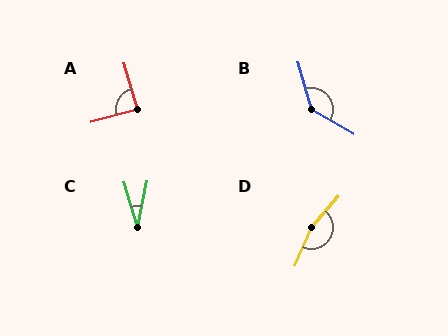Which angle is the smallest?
C, at approximately 28 degrees.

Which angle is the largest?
D, at approximately 161 degrees.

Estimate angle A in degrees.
Approximately 89 degrees.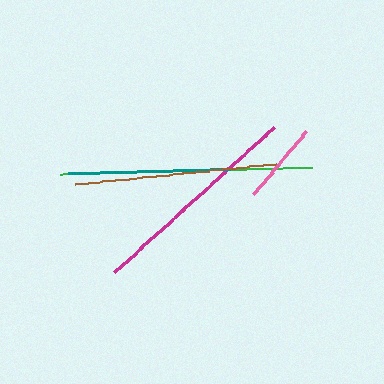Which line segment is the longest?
The green line is the longest at approximately 252 pixels.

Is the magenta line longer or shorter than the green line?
The green line is longer than the magenta line.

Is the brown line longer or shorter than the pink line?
The brown line is longer than the pink line.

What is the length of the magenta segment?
The magenta segment is approximately 216 pixels long.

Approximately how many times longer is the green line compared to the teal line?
The green line is approximately 1.6 times the length of the teal line.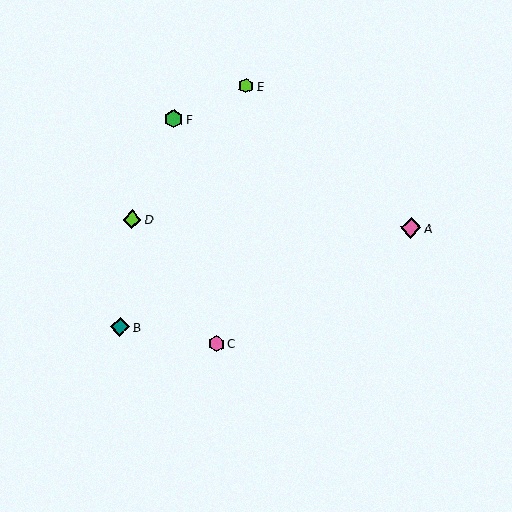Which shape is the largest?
The pink diamond (labeled A) is the largest.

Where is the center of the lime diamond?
The center of the lime diamond is at (132, 219).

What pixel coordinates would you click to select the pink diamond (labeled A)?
Click at (411, 228) to select the pink diamond A.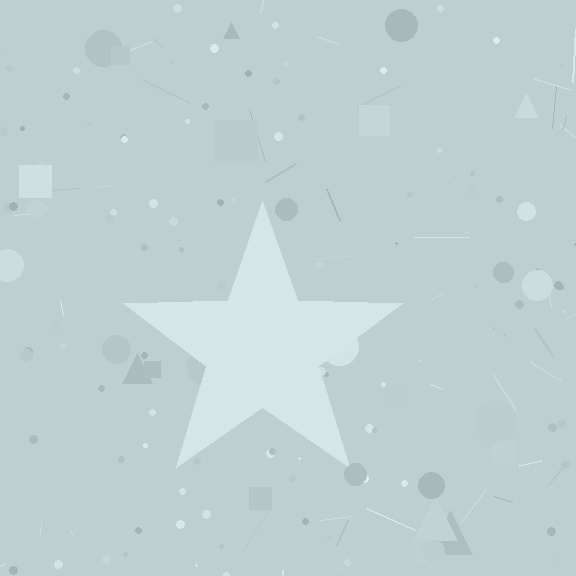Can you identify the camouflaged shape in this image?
The camouflaged shape is a star.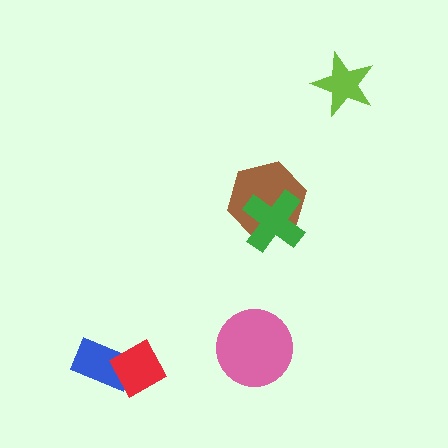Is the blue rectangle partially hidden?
Yes, it is partially covered by another shape.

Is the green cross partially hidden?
No, no other shape covers it.